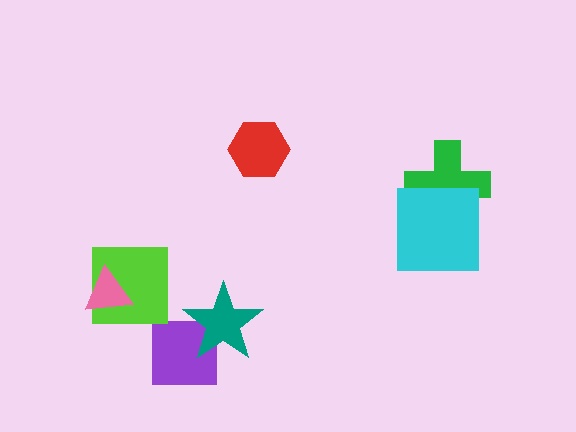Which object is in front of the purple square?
The teal star is in front of the purple square.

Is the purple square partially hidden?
Yes, it is partially covered by another shape.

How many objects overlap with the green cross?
1 object overlaps with the green cross.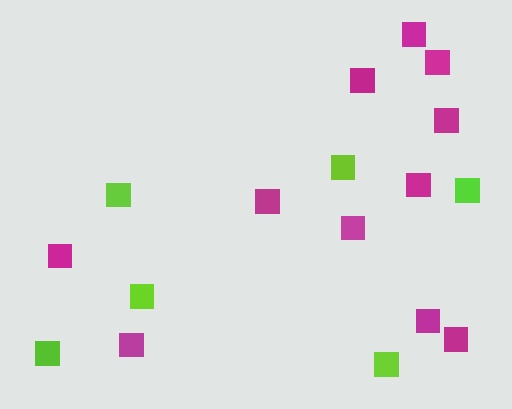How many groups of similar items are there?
There are 2 groups: one group of lime squares (6) and one group of magenta squares (11).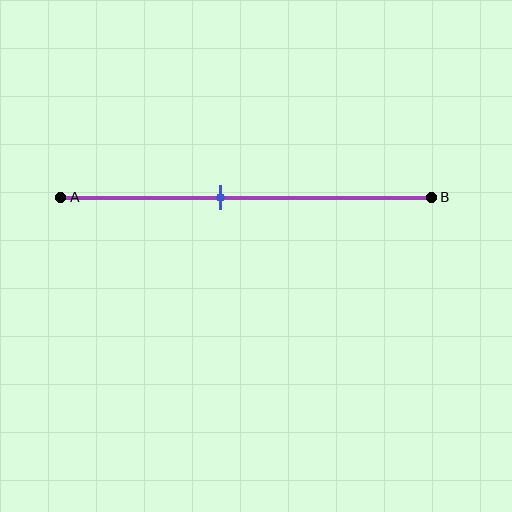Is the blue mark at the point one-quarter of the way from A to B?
No, the mark is at about 45% from A, not at the 25% one-quarter point.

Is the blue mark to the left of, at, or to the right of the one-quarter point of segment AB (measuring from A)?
The blue mark is to the right of the one-quarter point of segment AB.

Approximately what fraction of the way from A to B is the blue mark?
The blue mark is approximately 45% of the way from A to B.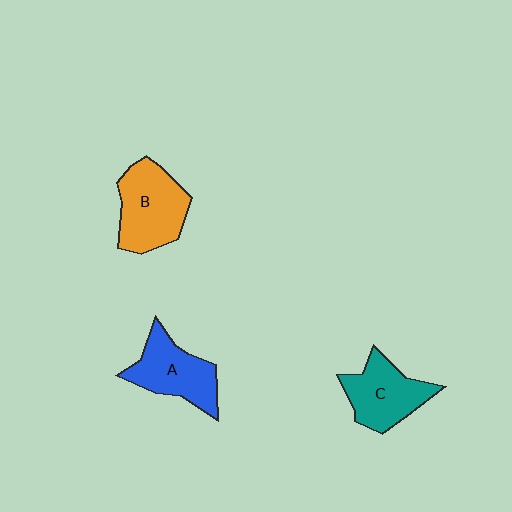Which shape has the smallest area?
Shape C (teal).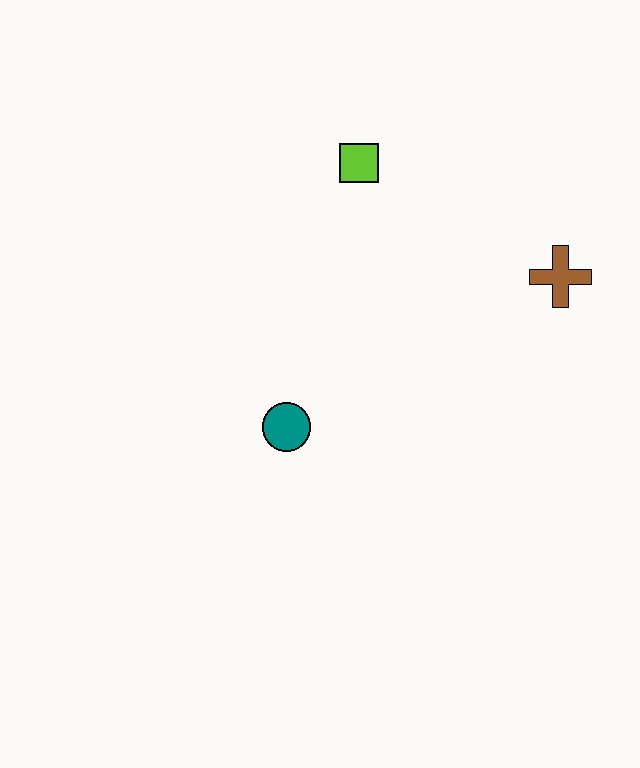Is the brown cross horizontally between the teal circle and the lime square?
No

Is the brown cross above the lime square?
No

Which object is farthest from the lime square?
The teal circle is farthest from the lime square.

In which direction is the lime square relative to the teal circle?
The lime square is above the teal circle.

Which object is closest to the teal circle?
The lime square is closest to the teal circle.